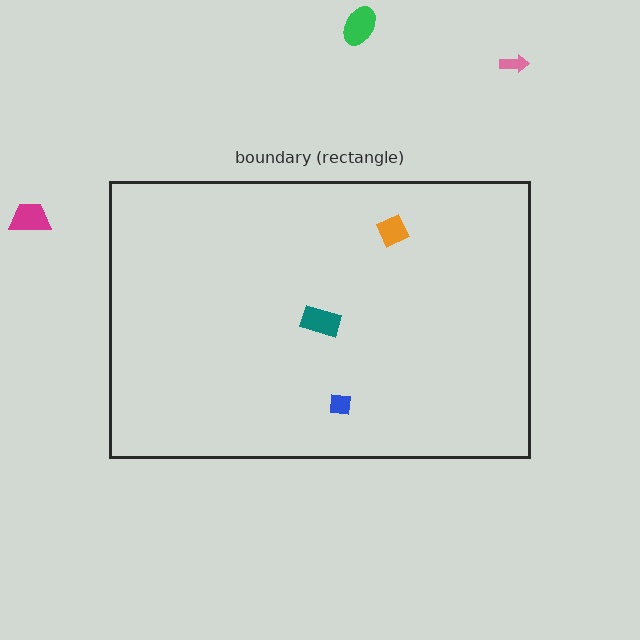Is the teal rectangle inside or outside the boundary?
Inside.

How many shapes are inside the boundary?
3 inside, 3 outside.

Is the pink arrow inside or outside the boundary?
Outside.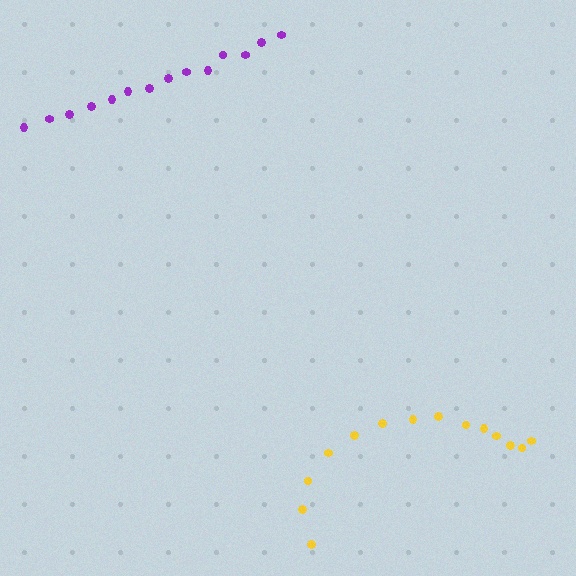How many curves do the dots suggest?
There are 2 distinct paths.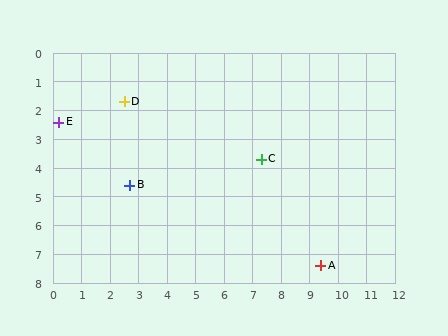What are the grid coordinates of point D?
Point D is at approximately (2.5, 1.7).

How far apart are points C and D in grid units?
Points C and D are about 5.2 grid units apart.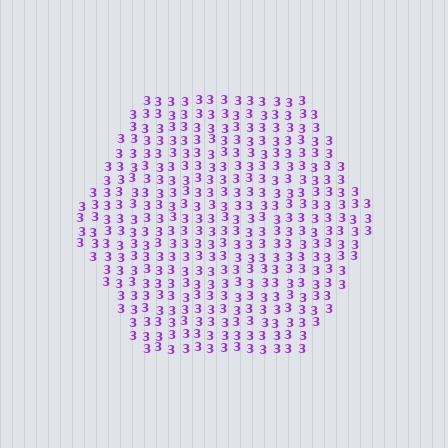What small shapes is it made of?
It is made of small digit 3's.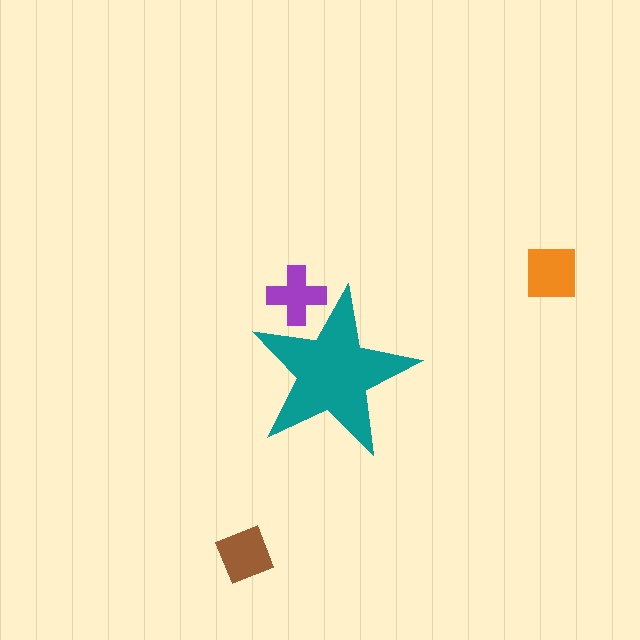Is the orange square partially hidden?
No, the orange square is fully visible.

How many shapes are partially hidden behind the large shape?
1 shape is partially hidden.